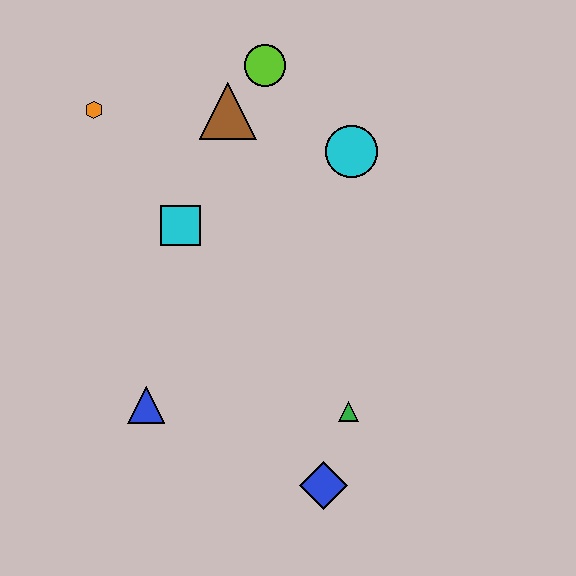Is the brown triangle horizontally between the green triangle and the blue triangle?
Yes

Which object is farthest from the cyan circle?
The blue diamond is farthest from the cyan circle.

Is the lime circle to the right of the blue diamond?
No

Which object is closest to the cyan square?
The brown triangle is closest to the cyan square.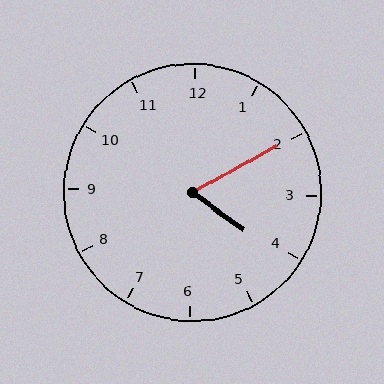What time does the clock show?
4:10.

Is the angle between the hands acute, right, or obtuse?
It is acute.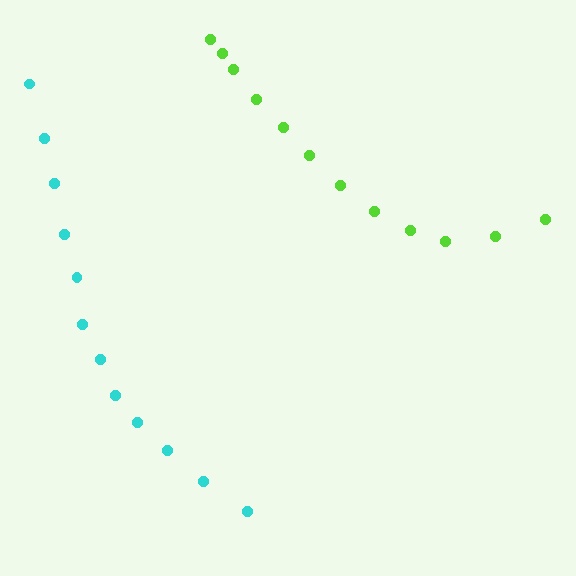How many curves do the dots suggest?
There are 2 distinct paths.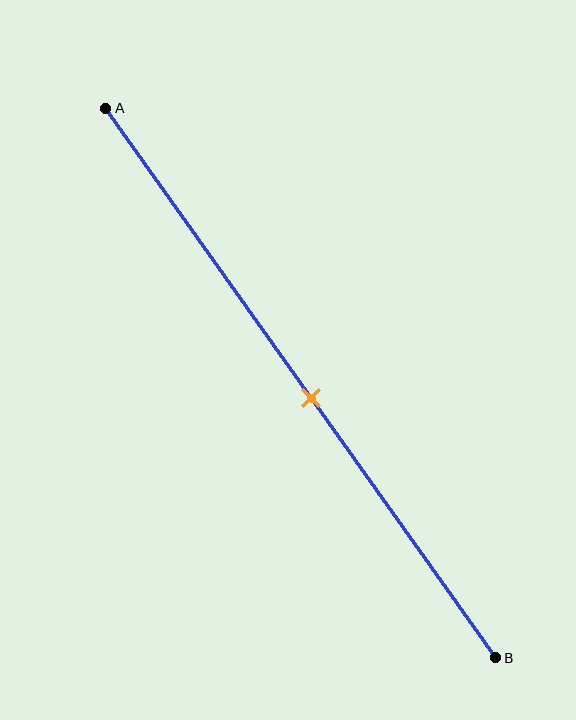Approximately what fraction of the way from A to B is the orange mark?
The orange mark is approximately 55% of the way from A to B.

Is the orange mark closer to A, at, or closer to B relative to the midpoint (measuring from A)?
The orange mark is approximately at the midpoint of segment AB.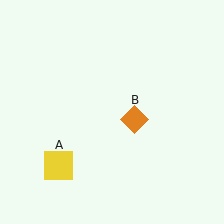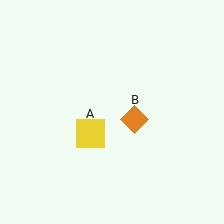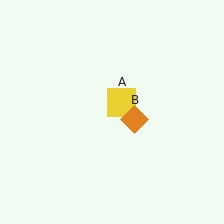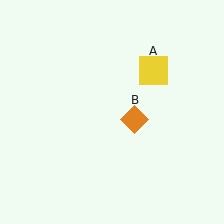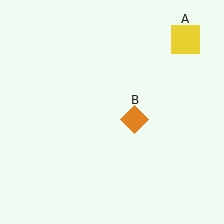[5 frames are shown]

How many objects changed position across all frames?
1 object changed position: yellow square (object A).